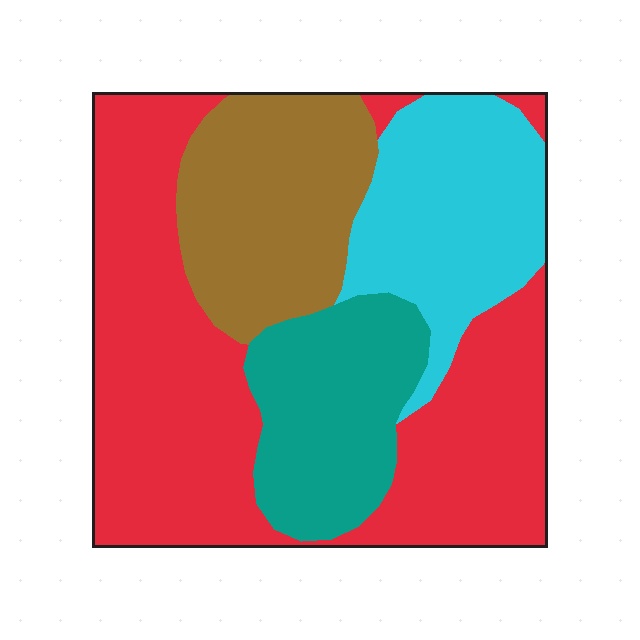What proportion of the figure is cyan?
Cyan covers roughly 20% of the figure.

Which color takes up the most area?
Red, at roughly 45%.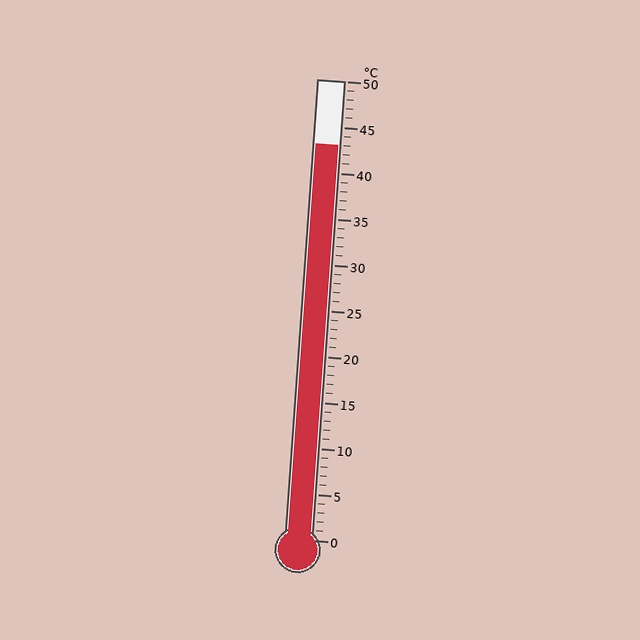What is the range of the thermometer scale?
The thermometer scale ranges from 0°C to 50°C.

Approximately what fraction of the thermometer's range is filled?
The thermometer is filled to approximately 85% of its range.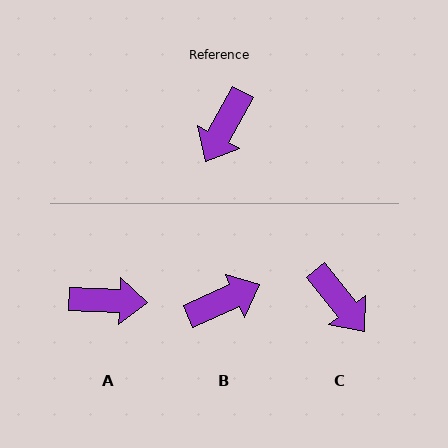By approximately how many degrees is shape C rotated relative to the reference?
Approximately 67 degrees counter-clockwise.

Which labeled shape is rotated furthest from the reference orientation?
B, about 143 degrees away.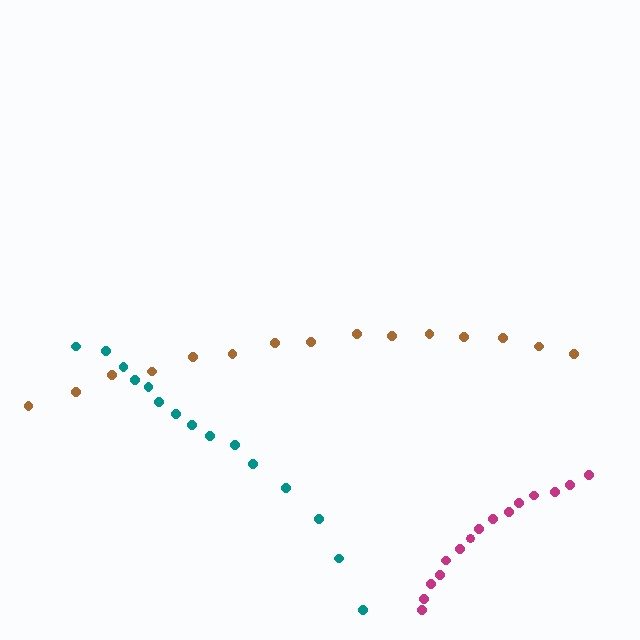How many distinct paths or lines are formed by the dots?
There are 3 distinct paths.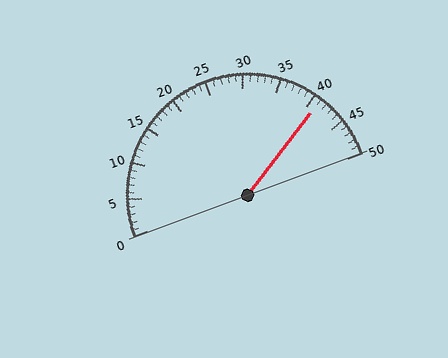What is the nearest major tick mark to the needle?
The nearest major tick mark is 40.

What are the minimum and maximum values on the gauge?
The gauge ranges from 0 to 50.